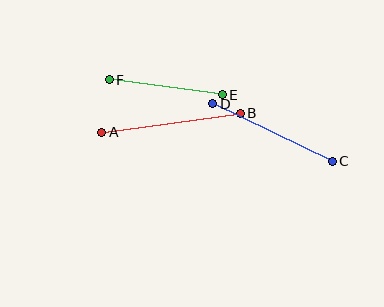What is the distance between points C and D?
The distance is approximately 133 pixels.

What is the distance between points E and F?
The distance is approximately 114 pixels.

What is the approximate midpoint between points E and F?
The midpoint is at approximately (166, 87) pixels.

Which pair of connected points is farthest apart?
Points A and B are farthest apart.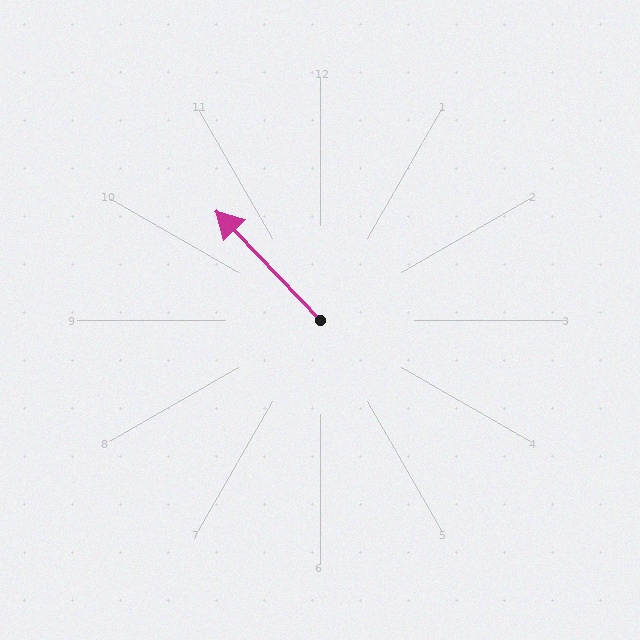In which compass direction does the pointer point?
Northwest.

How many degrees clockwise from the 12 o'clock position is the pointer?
Approximately 316 degrees.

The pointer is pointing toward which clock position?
Roughly 11 o'clock.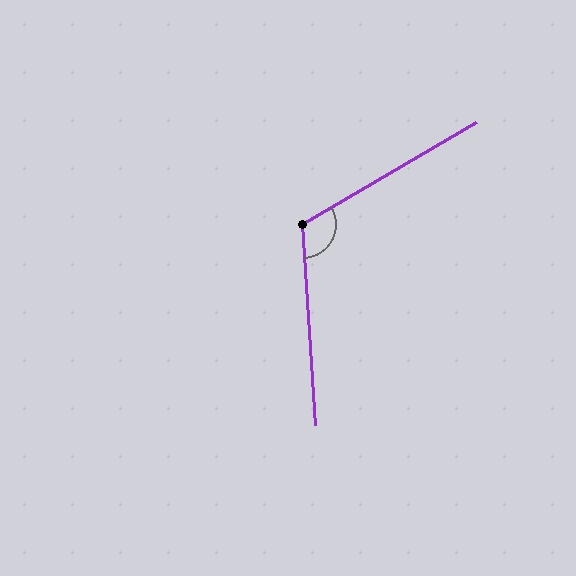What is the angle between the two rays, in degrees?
Approximately 117 degrees.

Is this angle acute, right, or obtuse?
It is obtuse.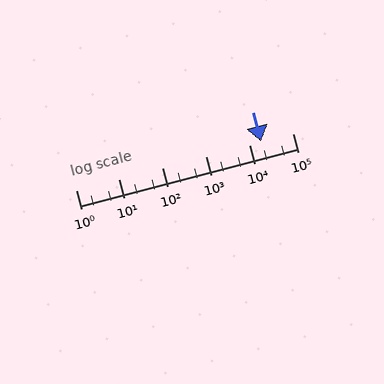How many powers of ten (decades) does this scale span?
The scale spans 5 decades, from 1 to 100000.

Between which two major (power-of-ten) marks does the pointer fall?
The pointer is between 10000 and 100000.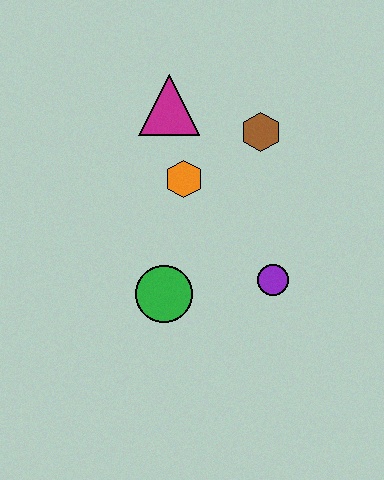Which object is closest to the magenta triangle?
The orange hexagon is closest to the magenta triangle.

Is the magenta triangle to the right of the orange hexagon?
No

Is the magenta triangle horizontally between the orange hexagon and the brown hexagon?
No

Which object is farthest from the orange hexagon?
The purple circle is farthest from the orange hexagon.